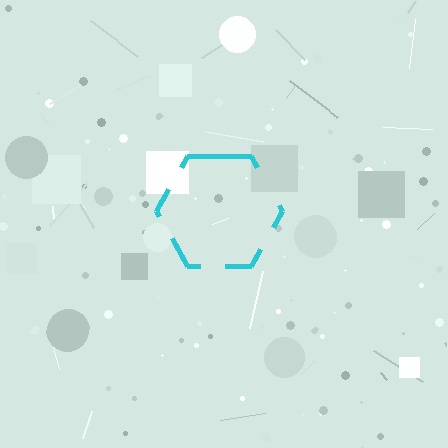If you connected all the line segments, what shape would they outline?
They would outline a hexagon.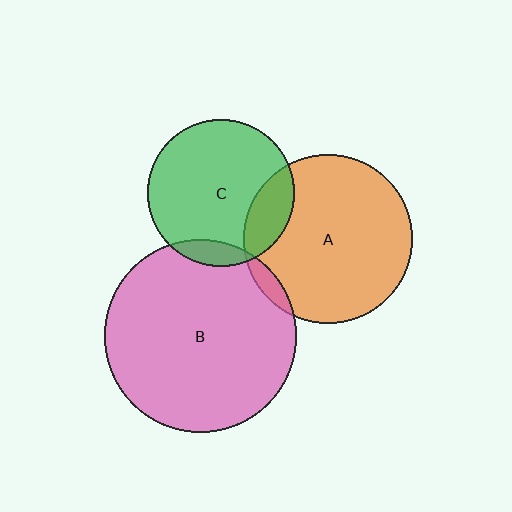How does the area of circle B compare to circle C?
Approximately 1.7 times.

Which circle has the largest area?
Circle B (pink).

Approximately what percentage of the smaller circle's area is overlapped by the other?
Approximately 10%.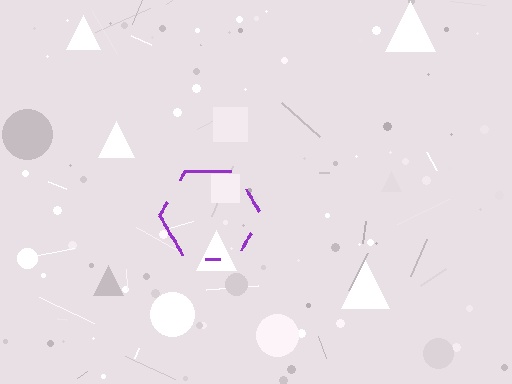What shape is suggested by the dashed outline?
The dashed outline suggests a hexagon.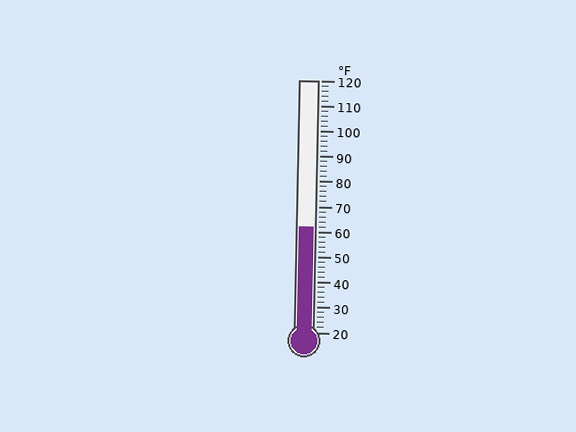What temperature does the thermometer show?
The thermometer shows approximately 62°F.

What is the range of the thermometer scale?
The thermometer scale ranges from 20°F to 120°F.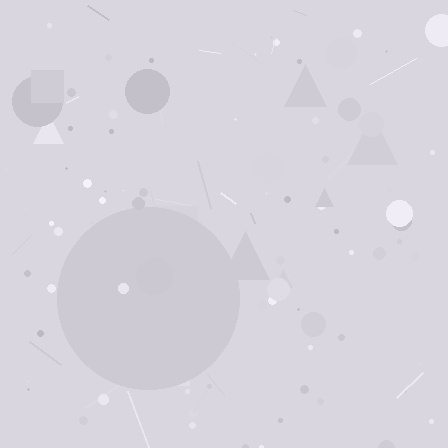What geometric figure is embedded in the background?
A circle is embedded in the background.